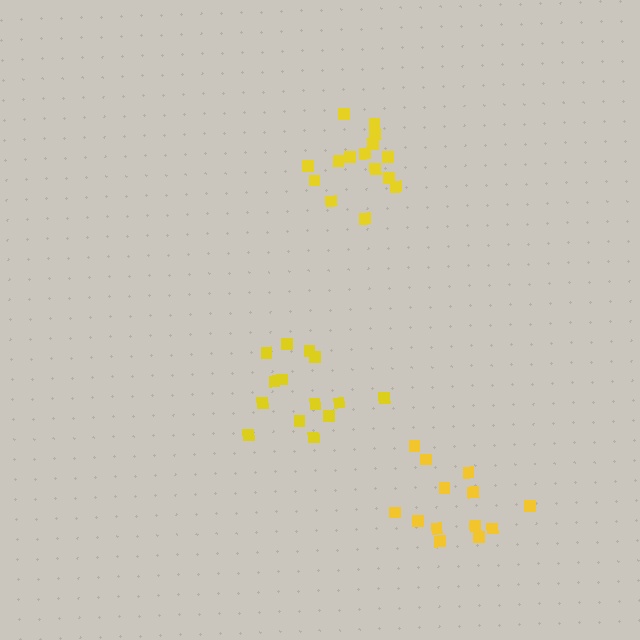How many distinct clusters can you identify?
There are 3 distinct clusters.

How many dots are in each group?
Group 1: 13 dots, Group 2: 14 dots, Group 3: 15 dots (42 total).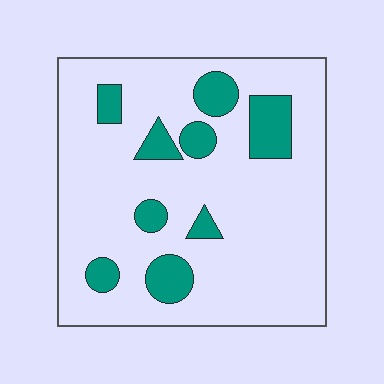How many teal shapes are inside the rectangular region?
9.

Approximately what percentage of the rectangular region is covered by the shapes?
Approximately 15%.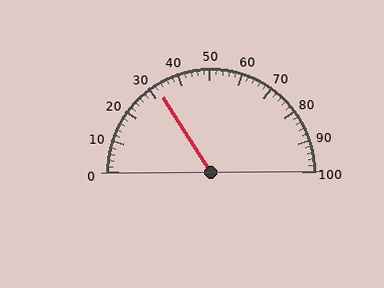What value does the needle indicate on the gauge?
The needle indicates approximately 32.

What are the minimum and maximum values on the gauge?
The gauge ranges from 0 to 100.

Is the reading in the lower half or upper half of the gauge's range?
The reading is in the lower half of the range (0 to 100).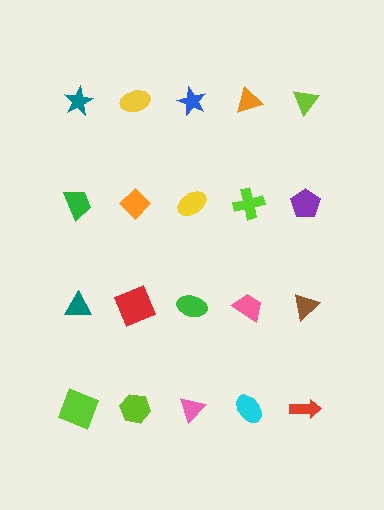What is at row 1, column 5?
A lime triangle.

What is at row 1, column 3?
A blue star.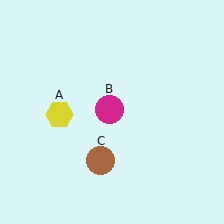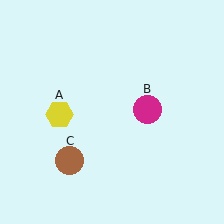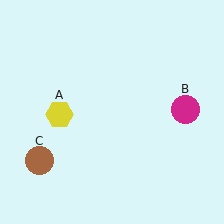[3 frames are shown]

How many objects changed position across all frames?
2 objects changed position: magenta circle (object B), brown circle (object C).